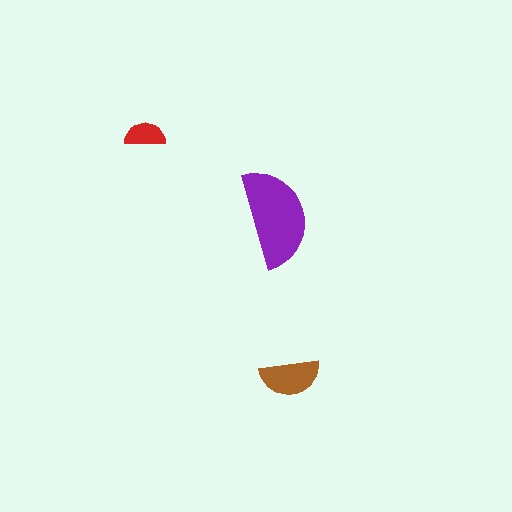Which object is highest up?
The red semicircle is topmost.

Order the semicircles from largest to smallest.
the purple one, the brown one, the red one.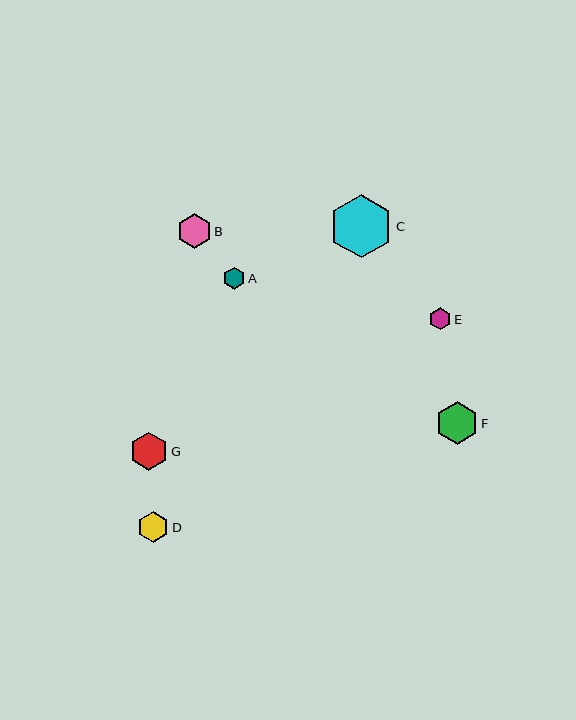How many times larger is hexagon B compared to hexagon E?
Hexagon B is approximately 1.6 times the size of hexagon E.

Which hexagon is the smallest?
Hexagon E is the smallest with a size of approximately 22 pixels.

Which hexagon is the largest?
Hexagon C is the largest with a size of approximately 63 pixels.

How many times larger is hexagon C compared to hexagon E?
Hexagon C is approximately 2.9 times the size of hexagon E.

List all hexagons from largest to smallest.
From largest to smallest: C, F, G, B, D, A, E.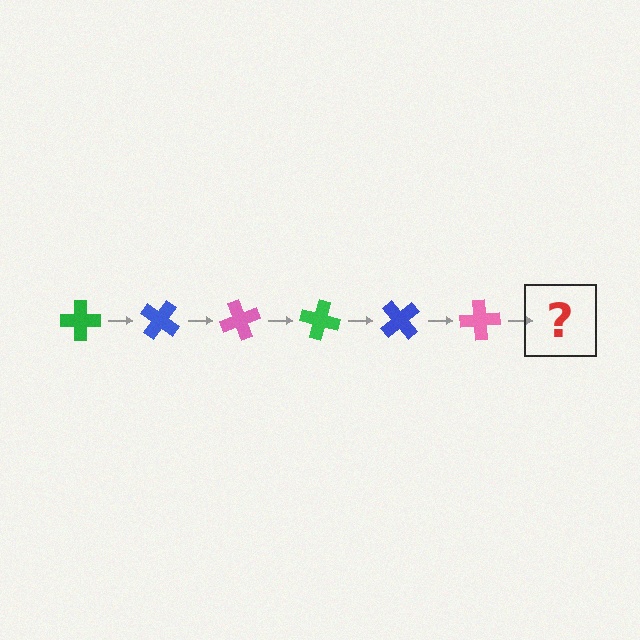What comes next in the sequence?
The next element should be a green cross, rotated 210 degrees from the start.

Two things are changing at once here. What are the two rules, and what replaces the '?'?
The two rules are that it rotates 35 degrees each step and the color cycles through green, blue, and pink. The '?' should be a green cross, rotated 210 degrees from the start.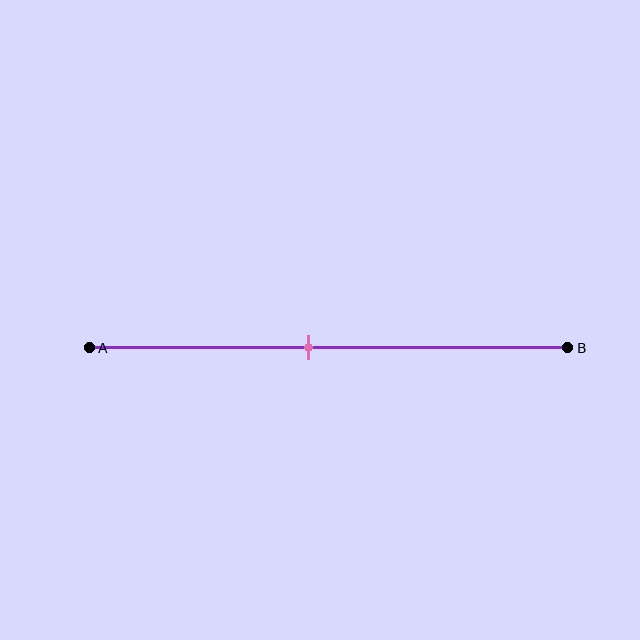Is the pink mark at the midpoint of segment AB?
No, the mark is at about 45% from A, not at the 50% midpoint.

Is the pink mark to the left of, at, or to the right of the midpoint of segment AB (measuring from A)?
The pink mark is to the left of the midpoint of segment AB.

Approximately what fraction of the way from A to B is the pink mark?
The pink mark is approximately 45% of the way from A to B.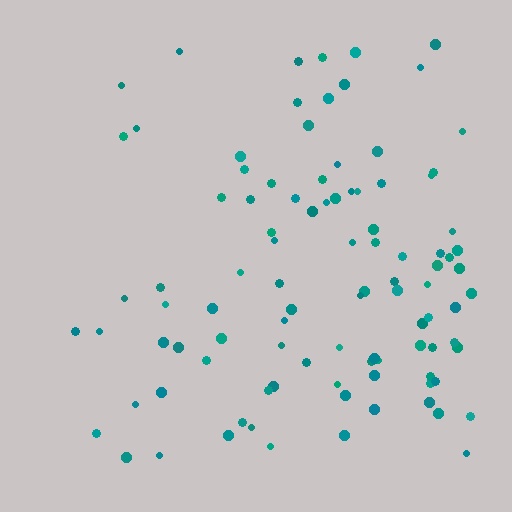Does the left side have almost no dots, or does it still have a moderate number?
Still a moderate number, just noticeably fewer than the right.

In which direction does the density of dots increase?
From left to right, with the right side densest.